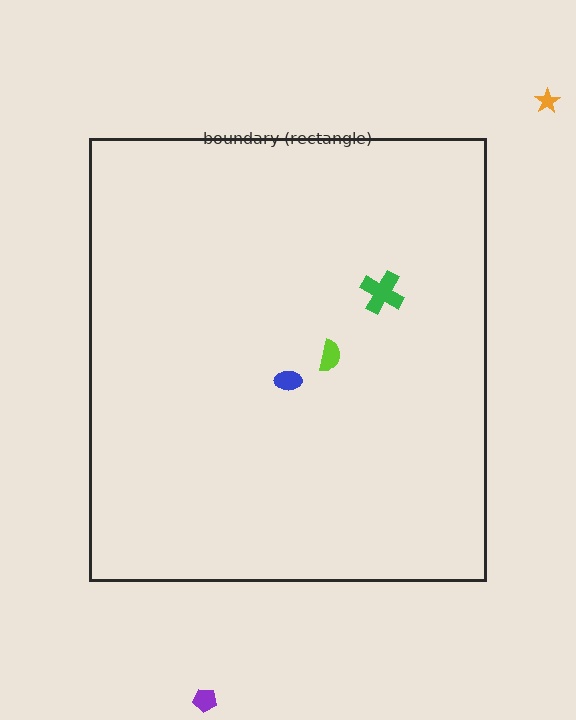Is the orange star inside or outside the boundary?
Outside.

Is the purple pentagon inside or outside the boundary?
Outside.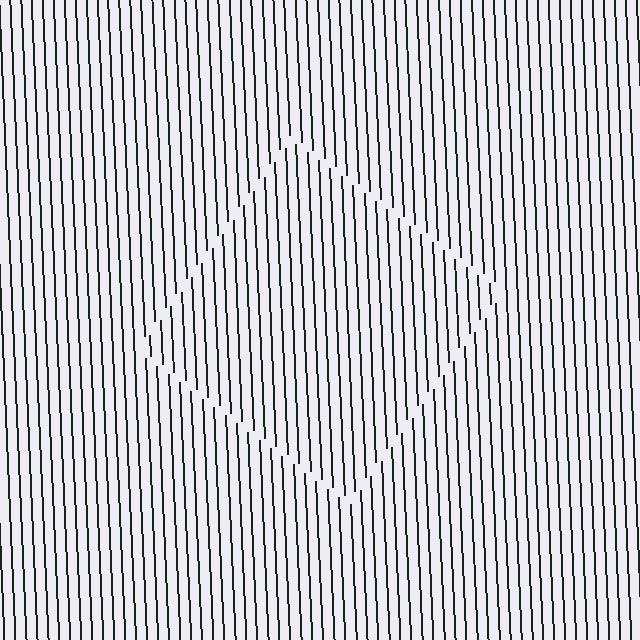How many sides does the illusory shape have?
4 sides — the line-ends trace a square.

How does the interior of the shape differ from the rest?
The interior of the shape contains the same grating, shifted by half a period — the contour is defined by the phase discontinuity where line-ends from the inner and outer gratings abut.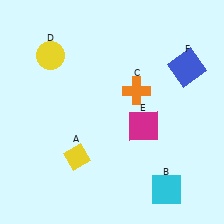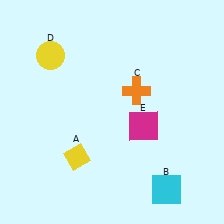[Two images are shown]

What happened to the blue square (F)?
The blue square (F) was removed in Image 2. It was in the top-right area of Image 1.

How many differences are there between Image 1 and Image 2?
There is 1 difference between the two images.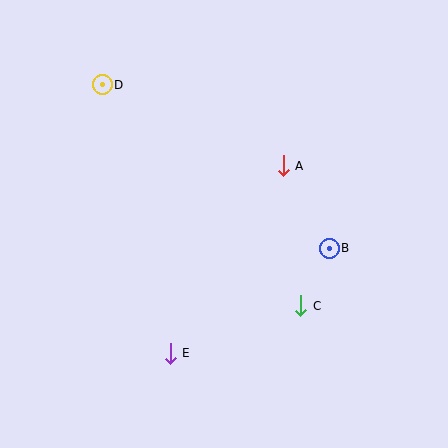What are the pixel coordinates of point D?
Point D is at (102, 85).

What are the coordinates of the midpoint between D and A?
The midpoint between D and A is at (193, 125).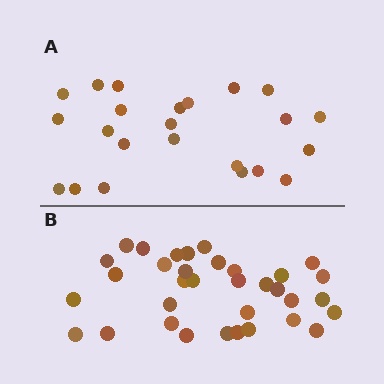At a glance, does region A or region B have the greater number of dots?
Region B (the bottom region) has more dots.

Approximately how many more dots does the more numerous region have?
Region B has roughly 12 or so more dots than region A.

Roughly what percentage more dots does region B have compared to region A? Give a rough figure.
About 50% more.